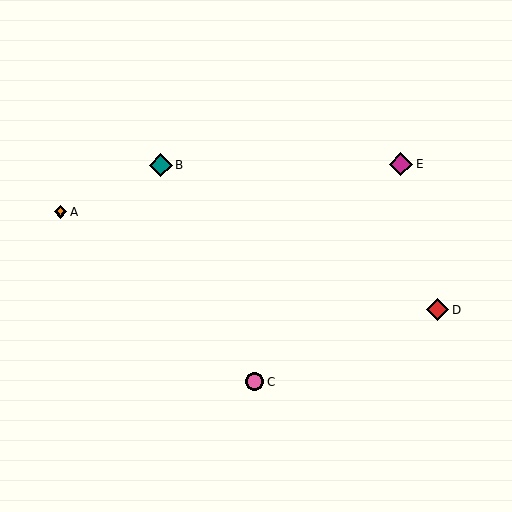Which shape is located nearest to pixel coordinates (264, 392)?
The pink circle (labeled C) at (255, 382) is nearest to that location.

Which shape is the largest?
The magenta diamond (labeled E) is the largest.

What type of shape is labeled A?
Shape A is an orange diamond.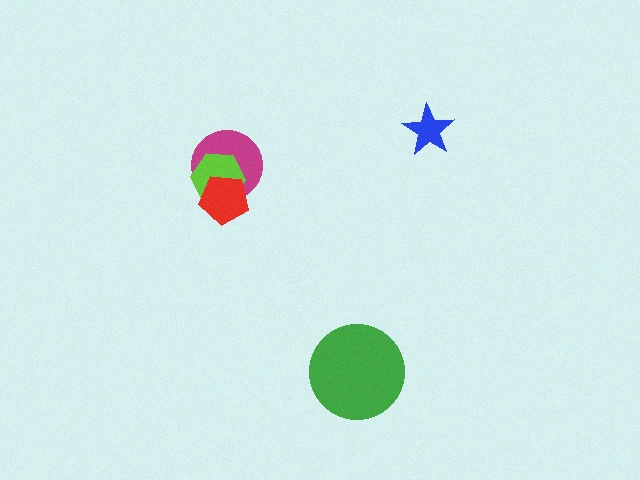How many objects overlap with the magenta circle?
2 objects overlap with the magenta circle.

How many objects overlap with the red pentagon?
2 objects overlap with the red pentagon.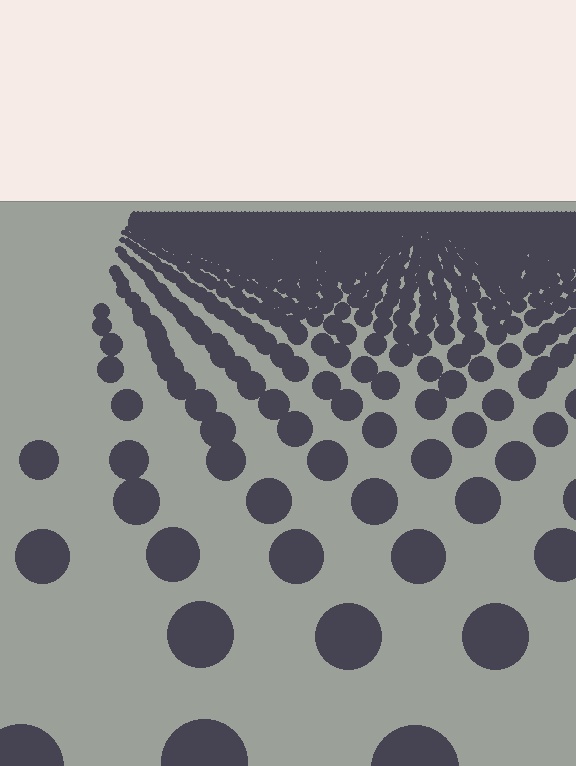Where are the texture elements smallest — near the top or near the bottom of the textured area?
Near the top.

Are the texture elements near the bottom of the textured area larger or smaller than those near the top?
Larger. Near the bottom, elements are closer to the viewer and appear at a bigger on-screen size.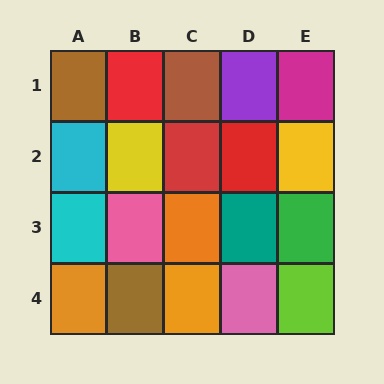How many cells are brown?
3 cells are brown.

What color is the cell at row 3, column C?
Orange.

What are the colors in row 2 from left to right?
Cyan, yellow, red, red, yellow.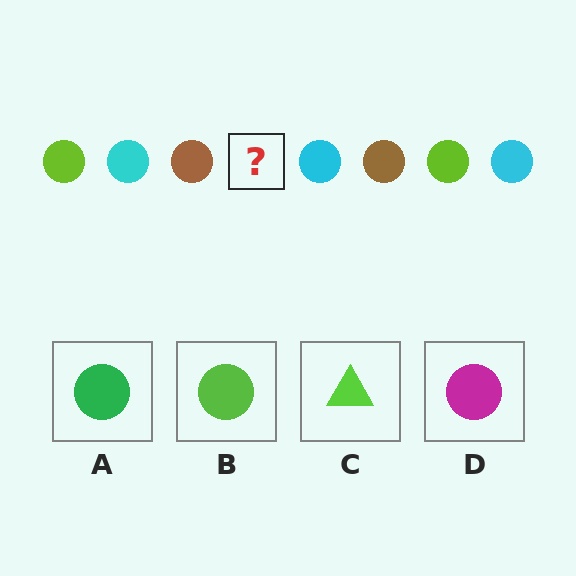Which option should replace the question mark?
Option B.